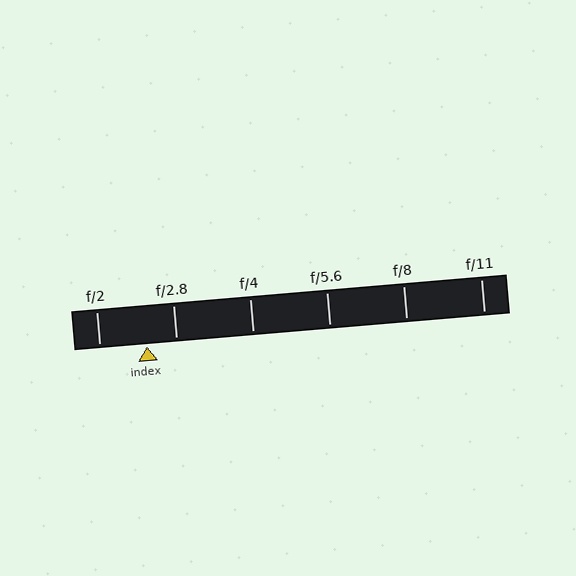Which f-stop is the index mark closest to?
The index mark is closest to f/2.8.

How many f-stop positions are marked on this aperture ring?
There are 6 f-stop positions marked.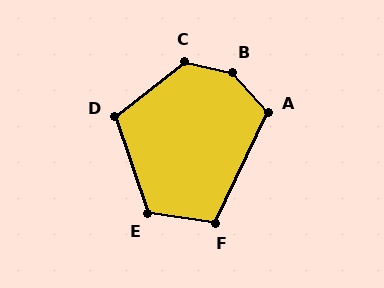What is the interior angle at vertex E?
Approximately 117 degrees (obtuse).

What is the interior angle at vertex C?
Approximately 130 degrees (obtuse).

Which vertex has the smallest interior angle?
F, at approximately 107 degrees.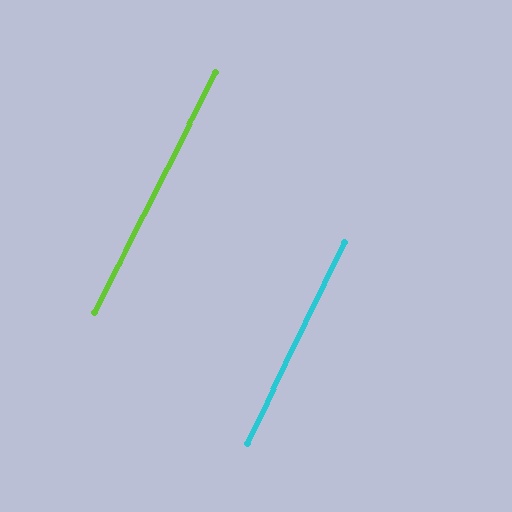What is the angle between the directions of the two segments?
Approximately 1 degree.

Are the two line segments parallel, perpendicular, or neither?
Parallel — their directions differ by only 0.9°.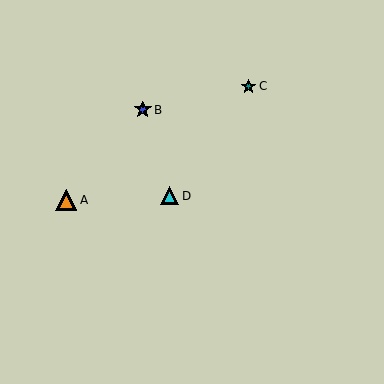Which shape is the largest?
The orange triangle (labeled A) is the largest.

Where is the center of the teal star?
The center of the teal star is at (248, 86).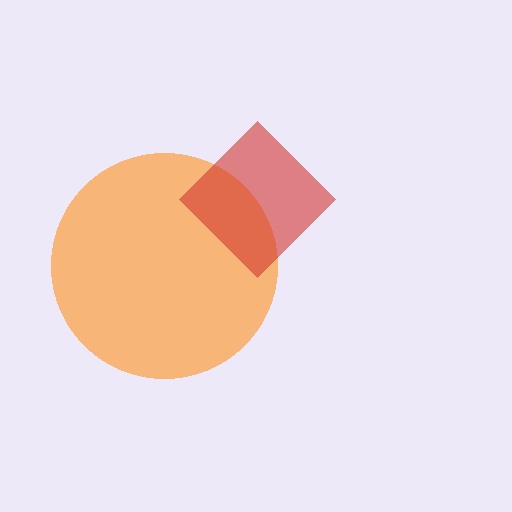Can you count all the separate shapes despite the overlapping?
Yes, there are 2 separate shapes.